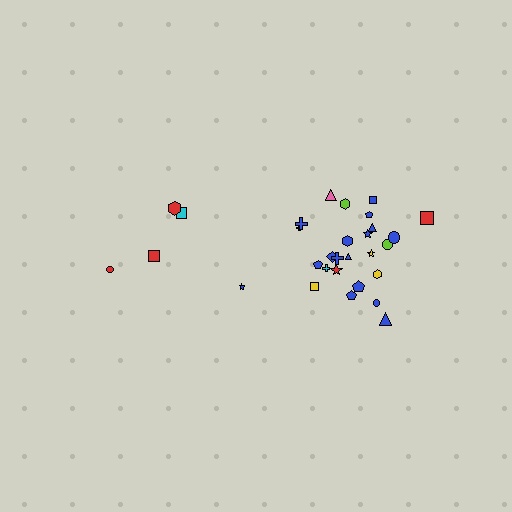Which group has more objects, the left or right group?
The right group.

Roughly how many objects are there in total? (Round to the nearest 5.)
Roughly 30 objects in total.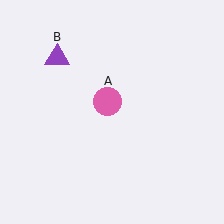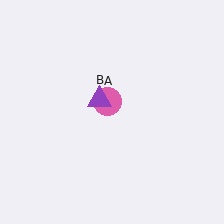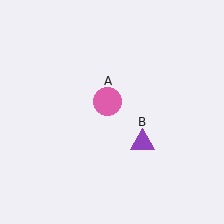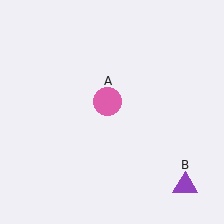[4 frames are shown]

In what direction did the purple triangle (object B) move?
The purple triangle (object B) moved down and to the right.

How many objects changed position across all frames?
1 object changed position: purple triangle (object B).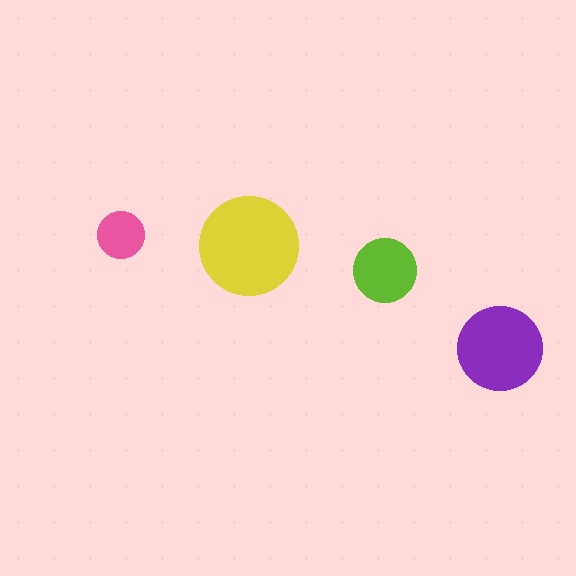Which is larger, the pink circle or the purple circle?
The purple one.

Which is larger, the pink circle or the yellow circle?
The yellow one.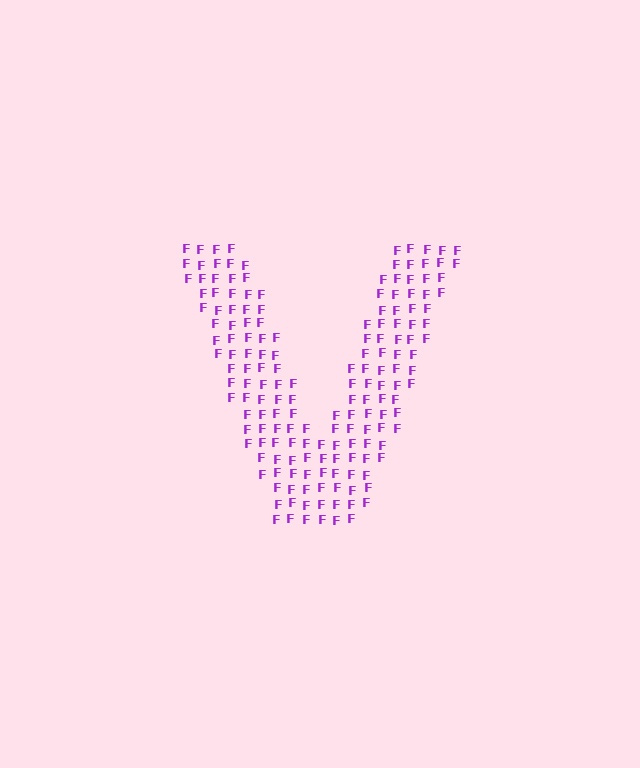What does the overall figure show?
The overall figure shows the letter V.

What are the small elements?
The small elements are letter F's.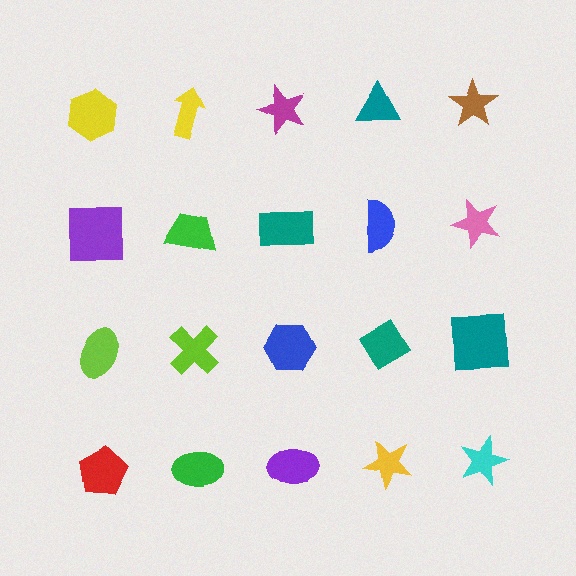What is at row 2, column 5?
A pink star.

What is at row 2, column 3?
A teal rectangle.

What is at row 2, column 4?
A blue semicircle.